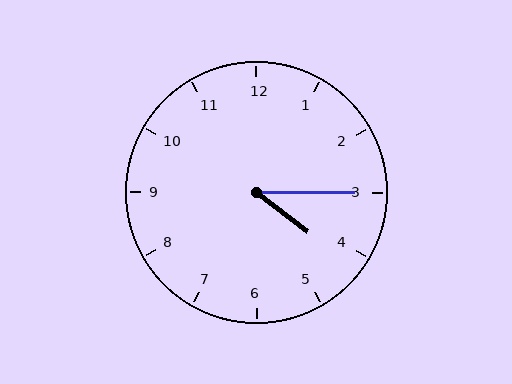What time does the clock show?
4:15.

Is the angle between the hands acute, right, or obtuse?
It is acute.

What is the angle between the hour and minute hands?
Approximately 38 degrees.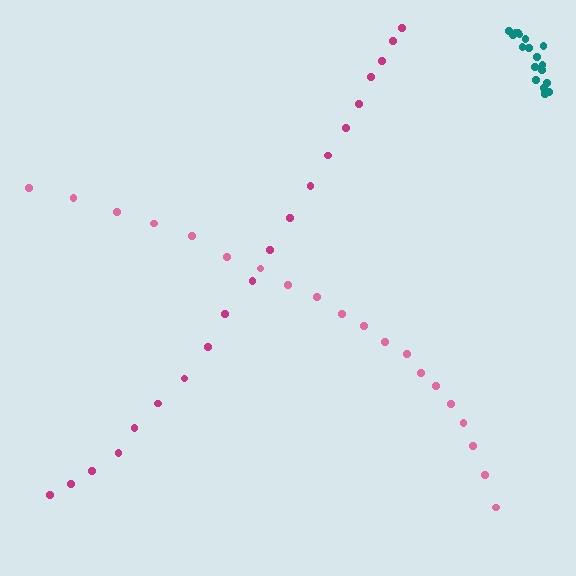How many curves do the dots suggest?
There are 3 distinct paths.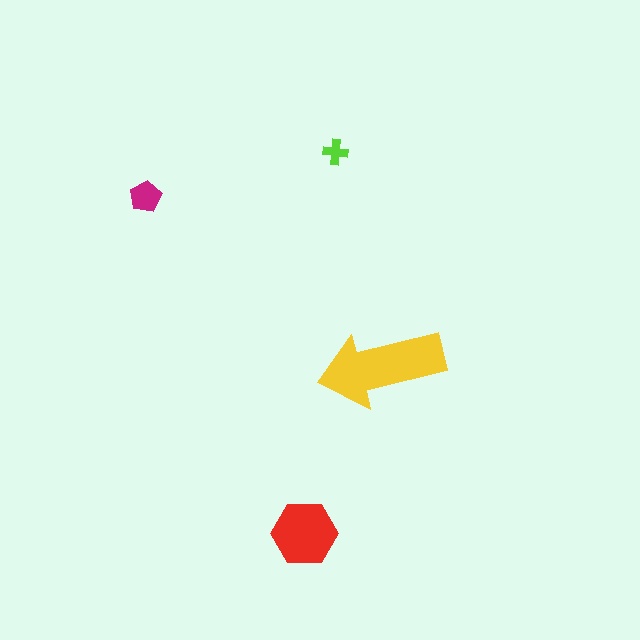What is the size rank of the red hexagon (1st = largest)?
2nd.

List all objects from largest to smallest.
The yellow arrow, the red hexagon, the magenta pentagon, the lime cross.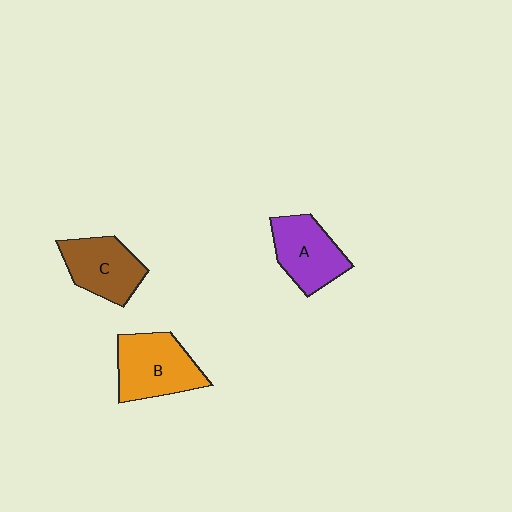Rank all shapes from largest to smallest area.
From largest to smallest: B (orange), A (purple), C (brown).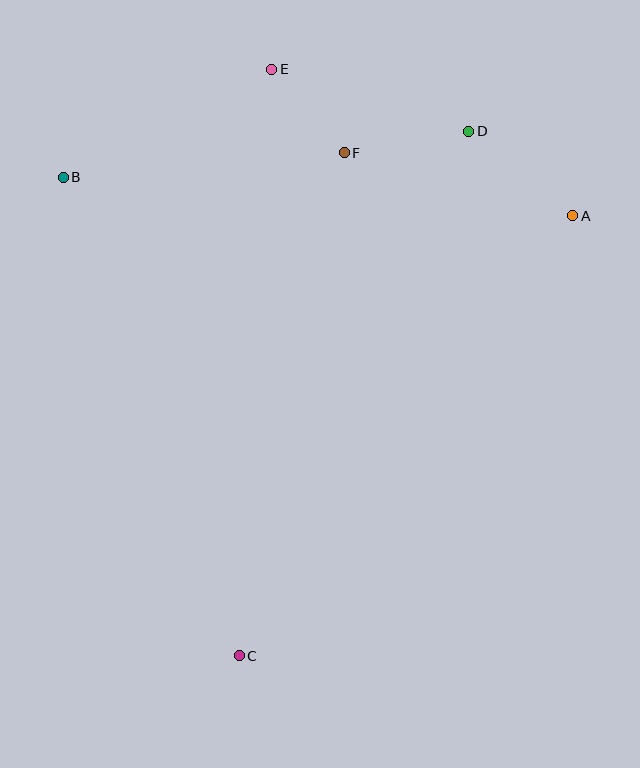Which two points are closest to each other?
Points E and F are closest to each other.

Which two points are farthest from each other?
Points C and E are farthest from each other.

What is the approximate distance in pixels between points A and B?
The distance between A and B is approximately 511 pixels.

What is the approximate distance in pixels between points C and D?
The distance between C and D is approximately 572 pixels.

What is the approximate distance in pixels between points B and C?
The distance between B and C is approximately 510 pixels.